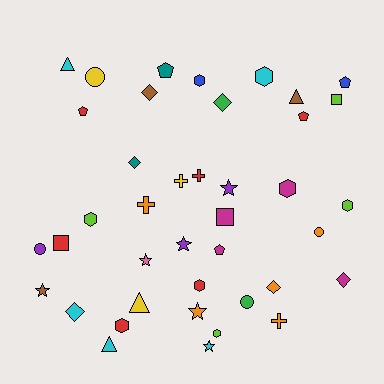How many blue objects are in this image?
There are 2 blue objects.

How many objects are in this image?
There are 40 objects.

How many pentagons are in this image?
There are 5 pentagons.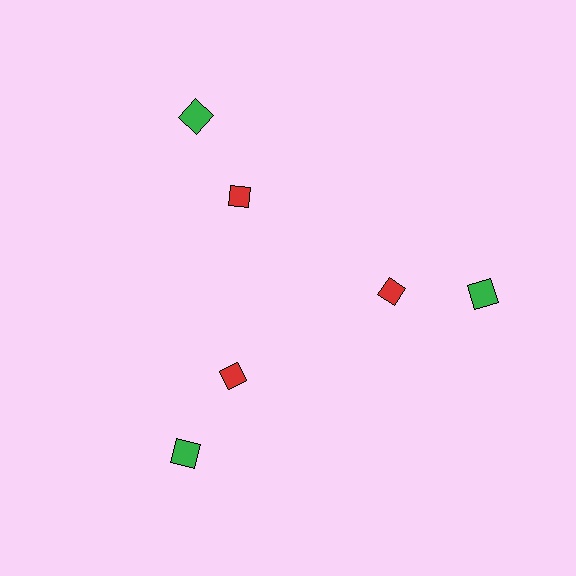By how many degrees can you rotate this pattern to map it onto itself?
The pattern maps onto itself every 120 degrees of rotation.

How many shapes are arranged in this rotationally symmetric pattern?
There are 6 shapes, arranged in 3 groups of 2.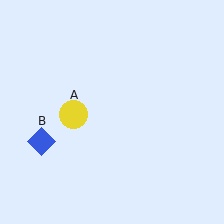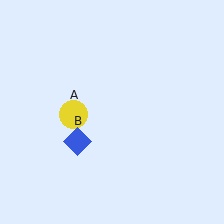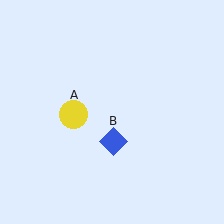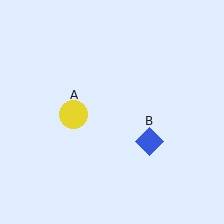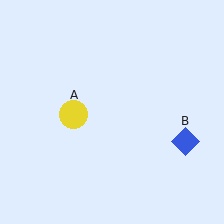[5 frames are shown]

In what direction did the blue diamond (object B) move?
The blue diamond (object B) moved right.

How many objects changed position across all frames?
1 object changed position: blue diamond (object B).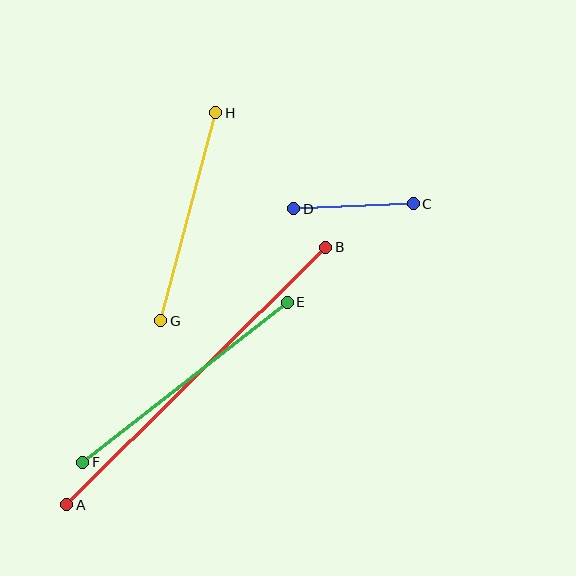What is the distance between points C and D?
The distance is approximately 120 pixels.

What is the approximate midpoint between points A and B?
The midpoint is at approximately (196, 376) pixels.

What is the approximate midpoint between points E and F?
The midpoint is at approximately (185, 382) pixels.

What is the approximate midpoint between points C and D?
The midpoint is at approximately (353, 206) pixels.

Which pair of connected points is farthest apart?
Points A and B are farthest apart.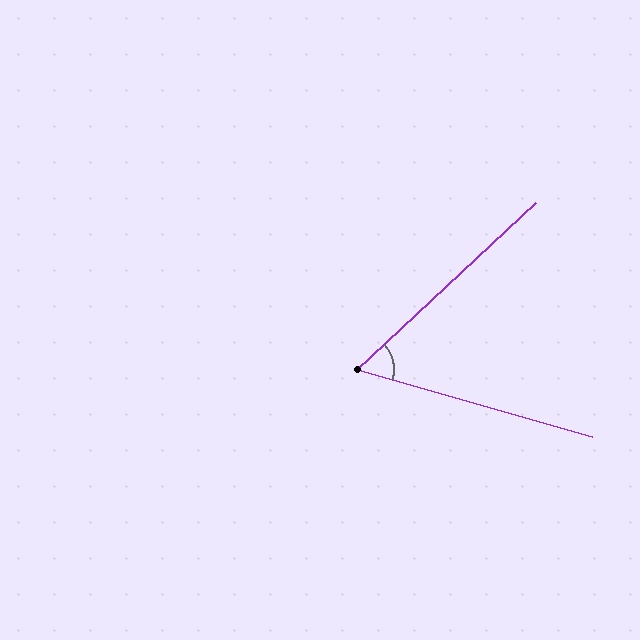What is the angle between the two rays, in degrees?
Approximately 59 degrees.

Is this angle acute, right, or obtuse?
It is acute.